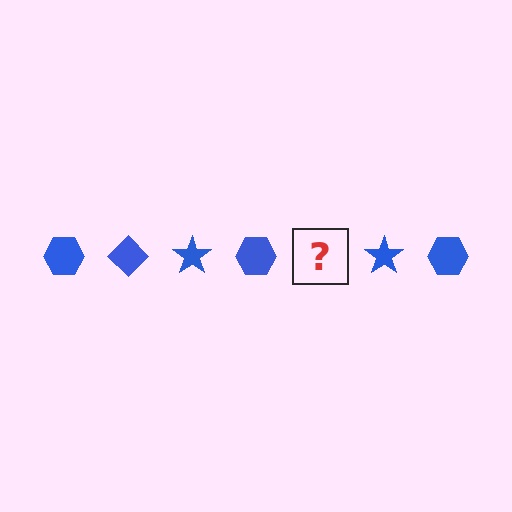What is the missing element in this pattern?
The missing element is a blue diamond.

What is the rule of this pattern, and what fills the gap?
The rule is that the pattern cycles through hexagon, diamond, star shapes in blue. The gap should be filled with a blue diamond.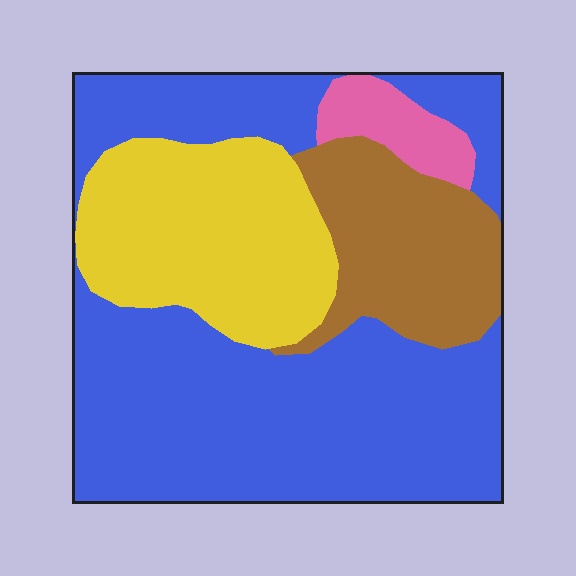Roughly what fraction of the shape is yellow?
Yellow takes up about one quarter (1/4) of the shape.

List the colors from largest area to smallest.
From largest to smallest: blue, yellow, brown, pink.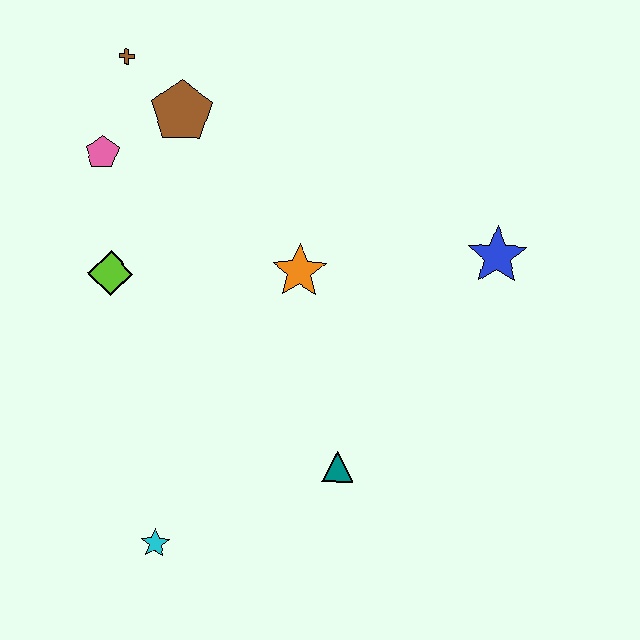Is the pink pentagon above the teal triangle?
Yes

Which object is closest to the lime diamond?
The pink pentagon is closest to the lime diamond.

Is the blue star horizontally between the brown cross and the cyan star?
No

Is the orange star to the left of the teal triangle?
Yes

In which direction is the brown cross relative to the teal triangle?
The brown cross is above the teal triangle.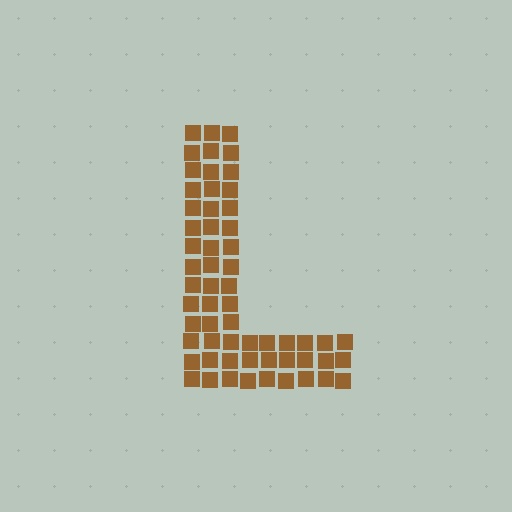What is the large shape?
The large shape is the letter L.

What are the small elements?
The small elements are squares.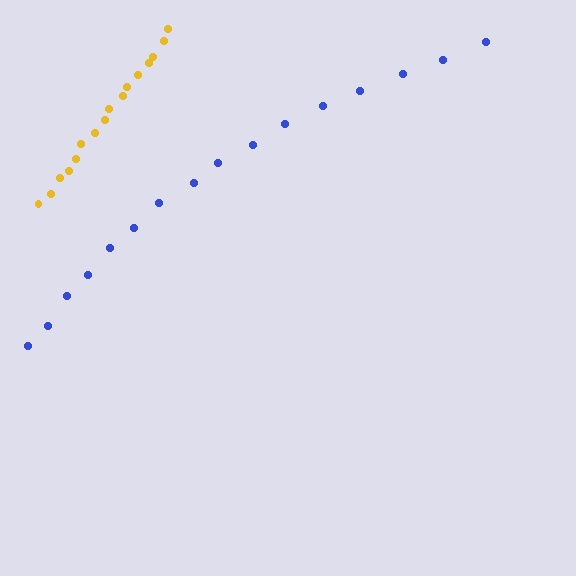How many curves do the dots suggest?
There are 2 distinct paths.